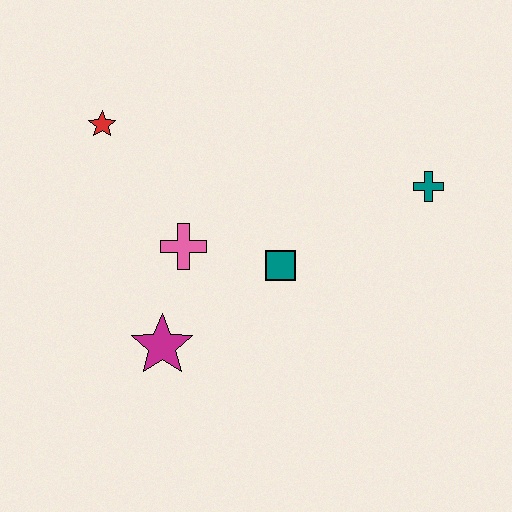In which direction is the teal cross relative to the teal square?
The teal cross is to the right of the teal square.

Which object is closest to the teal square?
The pink cross is closest to the teal square.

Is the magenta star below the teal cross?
Yes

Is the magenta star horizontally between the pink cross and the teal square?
No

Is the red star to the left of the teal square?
Yes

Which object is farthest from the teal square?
The red star is farthest from the teal square.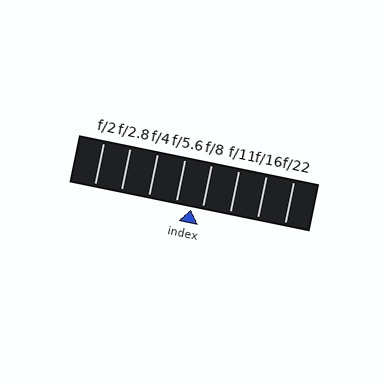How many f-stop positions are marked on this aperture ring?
There are 8 f-stop positions marked.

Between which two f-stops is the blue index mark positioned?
The index mark is between f/5.6 and f/8.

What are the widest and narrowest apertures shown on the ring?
The widest aperture shown is f/2 and the narrowest is f/22.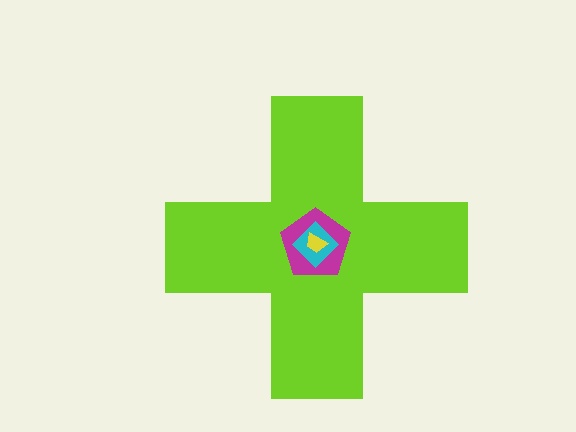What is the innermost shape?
The yellow trapezoid.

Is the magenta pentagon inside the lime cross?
Yes.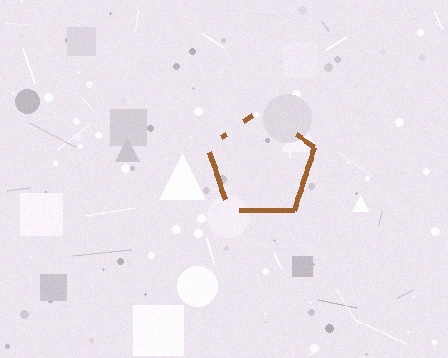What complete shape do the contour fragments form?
The contour fragments form a pentagon.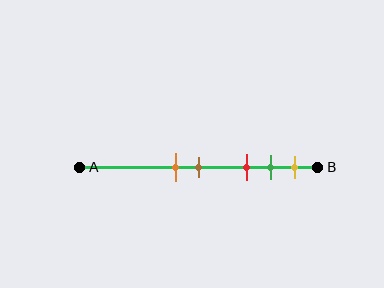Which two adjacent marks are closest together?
The orange and brown marks are the closest adjacent pair.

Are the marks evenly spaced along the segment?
No, the marks are not evenly spaced.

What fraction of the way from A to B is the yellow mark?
The yellow mark is approximately 90% (0.9) of the way from A to B.